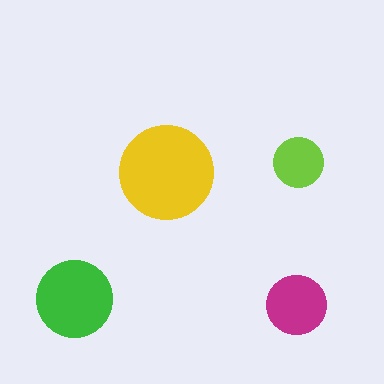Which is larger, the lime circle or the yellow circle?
The yellow one.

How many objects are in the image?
There are 4 objects in the image.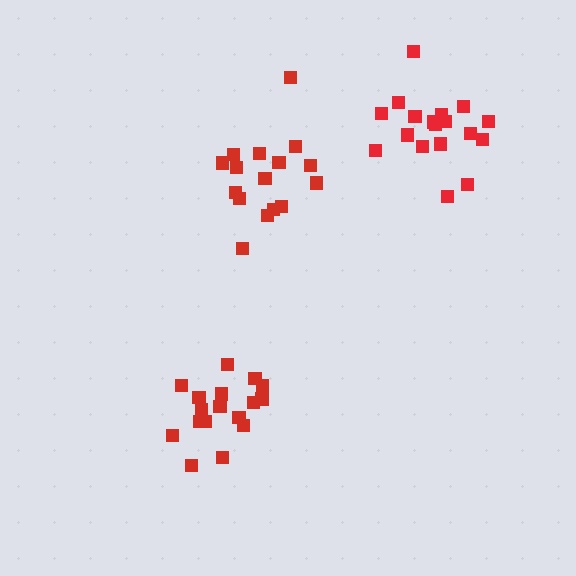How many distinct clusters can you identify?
There are 3 distinct clusters.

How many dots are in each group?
Group 1: 18 dots, Group 2: 16 dots, Group 3: 17 dots (51 total).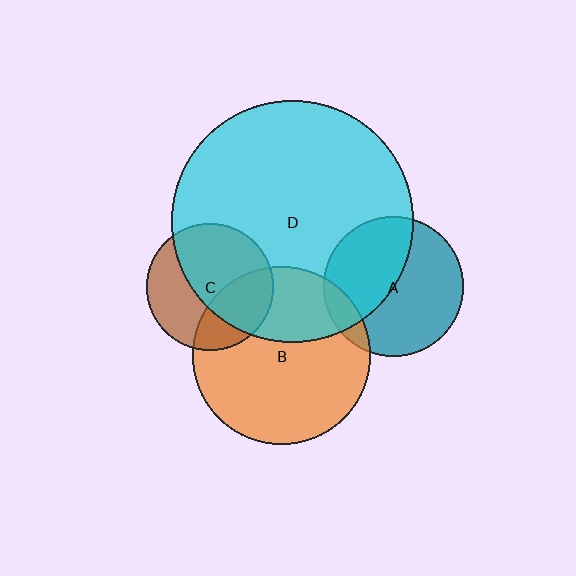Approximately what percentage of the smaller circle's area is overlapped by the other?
Approximately 30%.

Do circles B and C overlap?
Yes.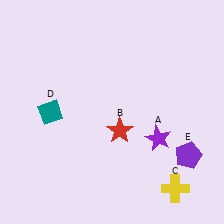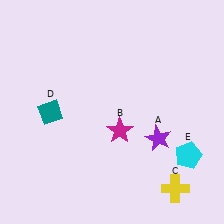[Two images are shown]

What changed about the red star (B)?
In Image 1, B is red. In Image 2, it changed to magenta.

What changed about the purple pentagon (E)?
In Image 1, E is purple. In Image 2, it changed to cyan.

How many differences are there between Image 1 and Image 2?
There are 2 differences between the two images.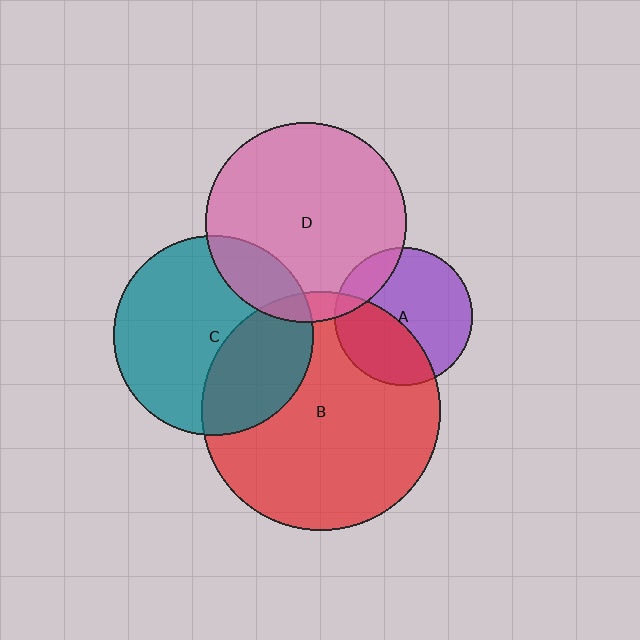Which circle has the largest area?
Circle B (red).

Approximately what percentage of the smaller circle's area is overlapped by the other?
Approximately 15%.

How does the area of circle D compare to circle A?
Approximately 2.1 times.